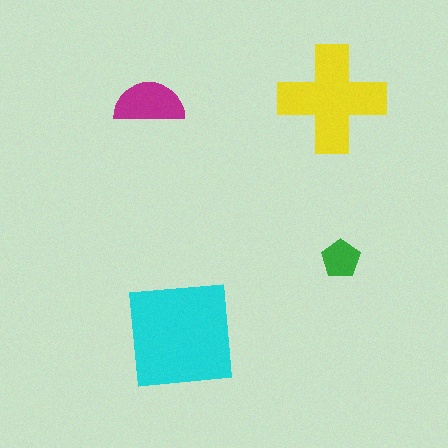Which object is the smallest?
The green pentagon.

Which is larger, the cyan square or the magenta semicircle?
The cyan square.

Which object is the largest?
The cyan square.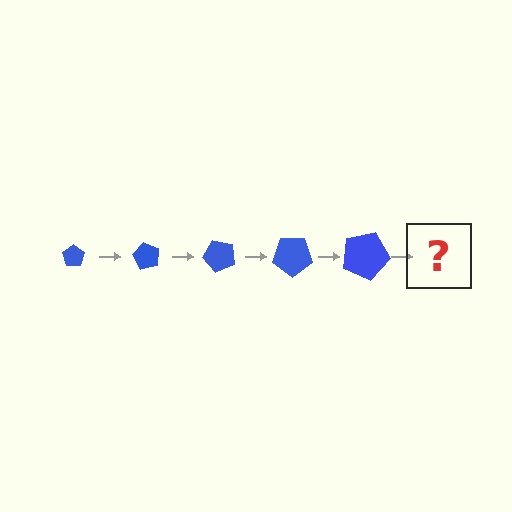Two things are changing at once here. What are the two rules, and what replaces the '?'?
The two rules are that the pentagon grows larger each step and it rotates 60 degrees each step. The '?' should be a pentagon, larger than the previous one and rotated 300 degrees from the start.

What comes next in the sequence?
The next element should be a pentagon, larger than the previous one and rotated 300 degrees from the start.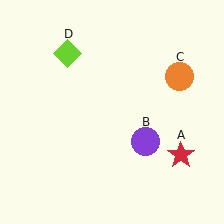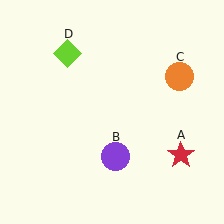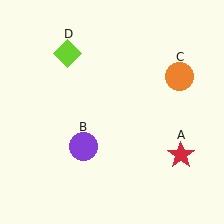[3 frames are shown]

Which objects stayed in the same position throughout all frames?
Red star (object A) and orange circle (object C) and lime diamond (object D) remained stationary.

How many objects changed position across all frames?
1 object changed position: purple circle (object B).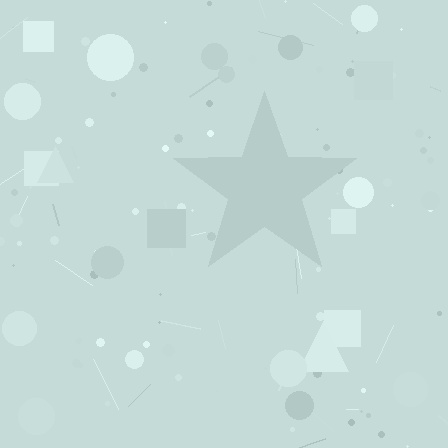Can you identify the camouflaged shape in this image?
The camouflaged shape is a star.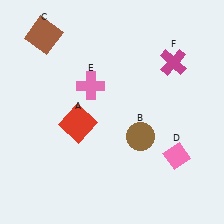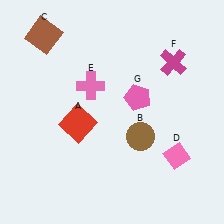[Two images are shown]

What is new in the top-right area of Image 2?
A pink pentagon (G) was added in the top-right area of Image 2.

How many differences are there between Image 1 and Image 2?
There is 1 difference between the two images.